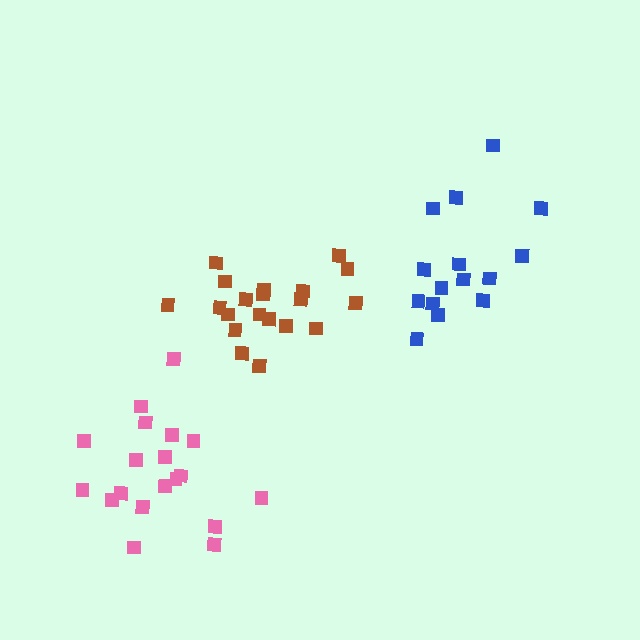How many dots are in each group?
Group 1: 19 dots, Group 2: 15 dots, Group 3: 20 dots (54 total).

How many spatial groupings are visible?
There are 3 spatial groupings.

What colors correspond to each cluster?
The clusters are colored: pink, blue, brown.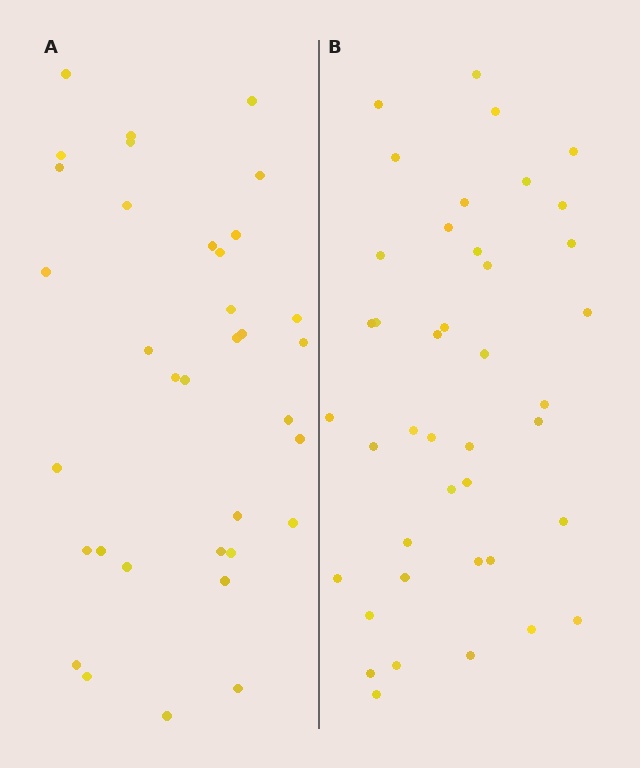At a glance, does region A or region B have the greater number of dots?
Region B (the right region) has more dots.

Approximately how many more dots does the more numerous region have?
Region B has about 6 more dots than region A.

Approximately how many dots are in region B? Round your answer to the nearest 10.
About 40 dots. (The exact count is 41, which rounds to 40.)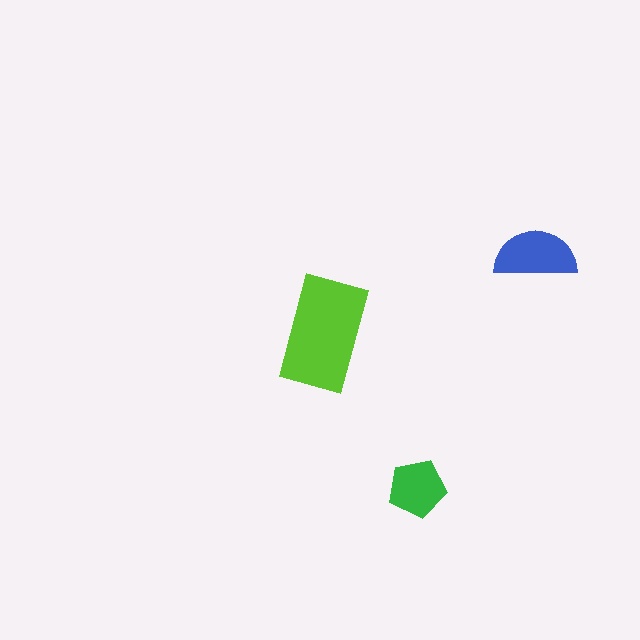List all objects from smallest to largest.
The green pentagon, the blue semicircle, the lime rectangle.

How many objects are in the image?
There are 3 objects in the image.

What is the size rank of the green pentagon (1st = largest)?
3rd.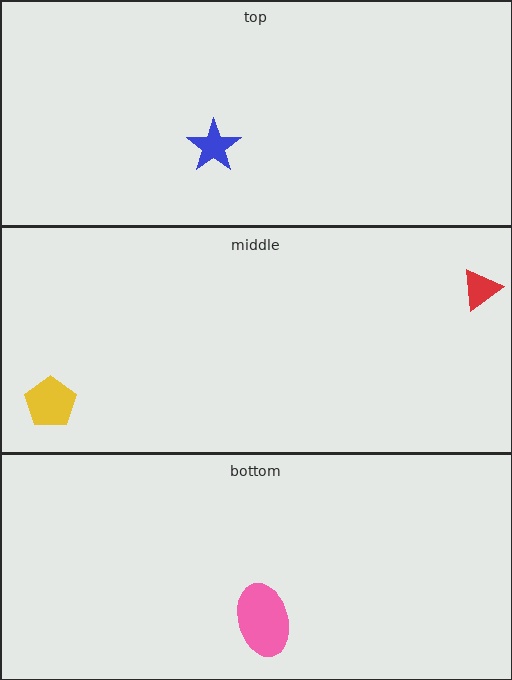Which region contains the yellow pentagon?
The middle region.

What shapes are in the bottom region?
The pink ellipse.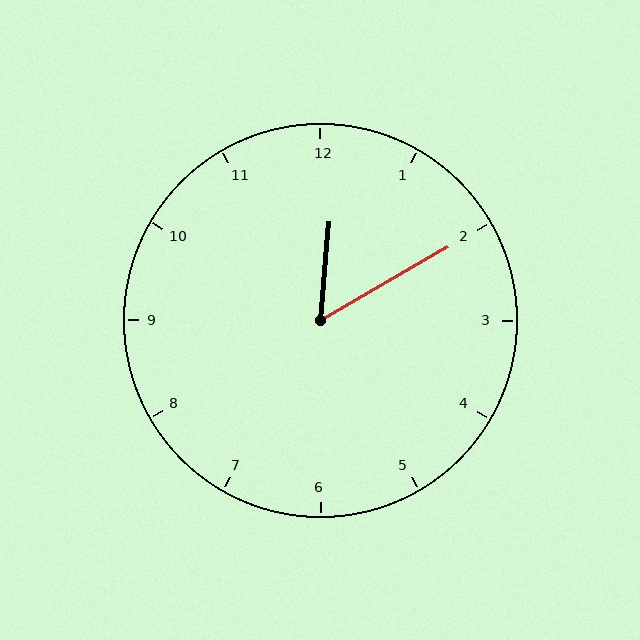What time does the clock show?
12:10.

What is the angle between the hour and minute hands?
Approximately 55 degrees.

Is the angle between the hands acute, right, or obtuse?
It is acute.